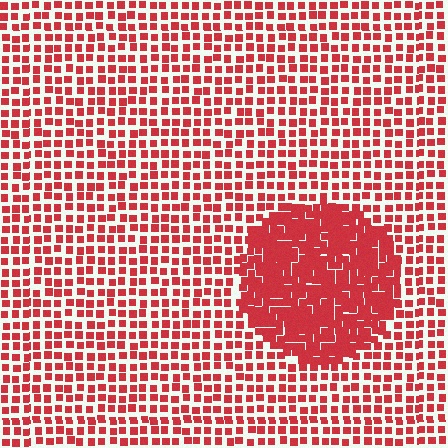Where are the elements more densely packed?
The elements are more densely packed inside the circle boundary.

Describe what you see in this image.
The image contains small red elements arranged at two different densities. A circle-shaped region is visible where the elements are more densely packed than the surrounding area.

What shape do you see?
I see a circle.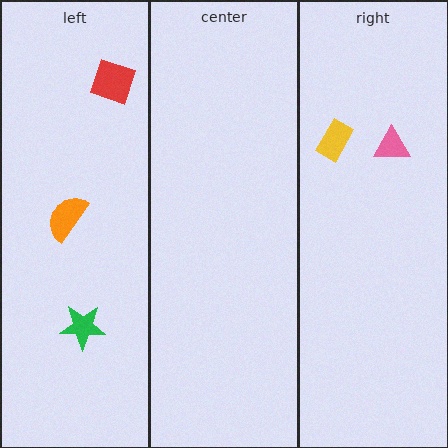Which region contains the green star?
The left region.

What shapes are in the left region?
The red square, the green star, the orange semicircle.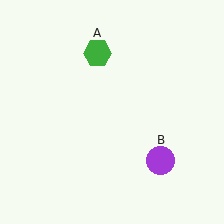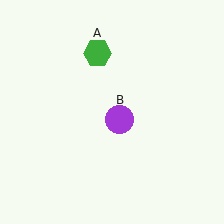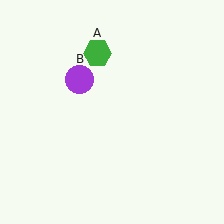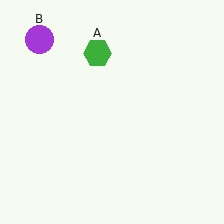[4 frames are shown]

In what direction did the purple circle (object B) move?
The purple circle (object B) moved up and to the left.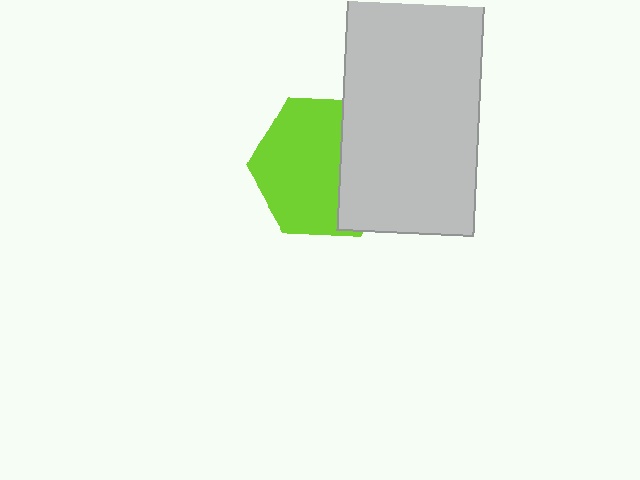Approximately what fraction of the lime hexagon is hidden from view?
Roughly 37% of the lime hexagon is hidden behind the light gray rectangle.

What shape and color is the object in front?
The object in front is a light gray rectangle.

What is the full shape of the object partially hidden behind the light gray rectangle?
The partially hidden object is a lime hexagon.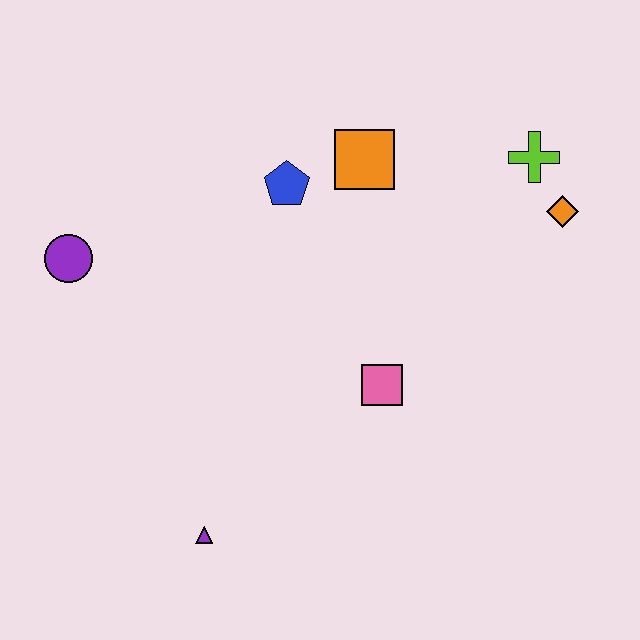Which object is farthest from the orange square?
The purple triangle is farthest from the orange square.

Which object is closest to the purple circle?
The blue pentagon is closest to the purple circle.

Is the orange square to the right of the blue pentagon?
Yes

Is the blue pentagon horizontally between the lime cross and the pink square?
No